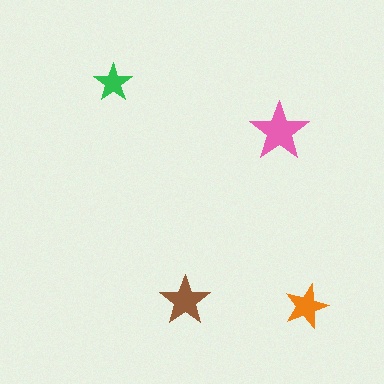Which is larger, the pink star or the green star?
The pink one.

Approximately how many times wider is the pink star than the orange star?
About 1.5 times wider.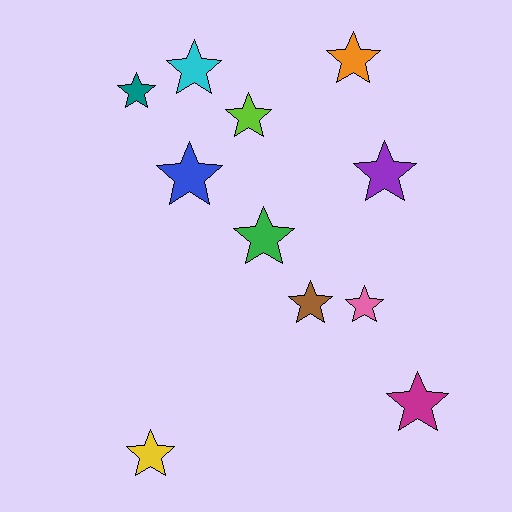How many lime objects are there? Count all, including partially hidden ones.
There is 1 lime object.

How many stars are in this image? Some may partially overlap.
There are 11 stars.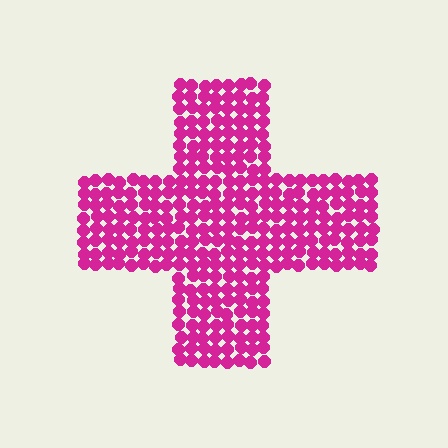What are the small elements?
The small elements are circles.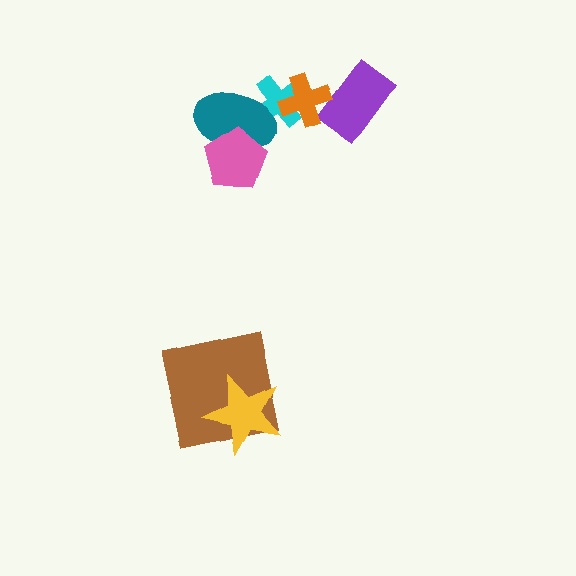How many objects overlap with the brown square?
1 object overlaps with the brown square.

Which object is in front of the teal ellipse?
The pink pentagon is in front of the teal ellipse.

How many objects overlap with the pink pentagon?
1 object overlaps with the pink pentagon.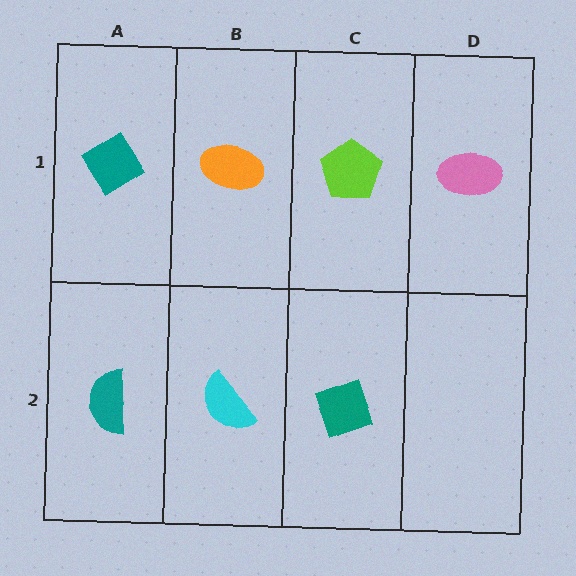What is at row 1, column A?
A teal diamond.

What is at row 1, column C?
A lime pentagon.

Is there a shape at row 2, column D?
No, that cell is empty.